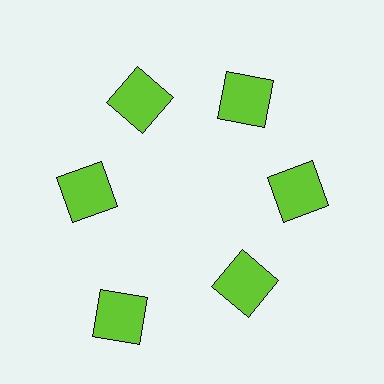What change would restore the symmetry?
The symmetry would be restored by moving it inward, back onto the ring so that all 6 squares sit at equal angles and equal distance from the center.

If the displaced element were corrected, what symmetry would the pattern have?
It would have 6-fold rotational symmetry — the pattern would map onto itself every 60 degrees.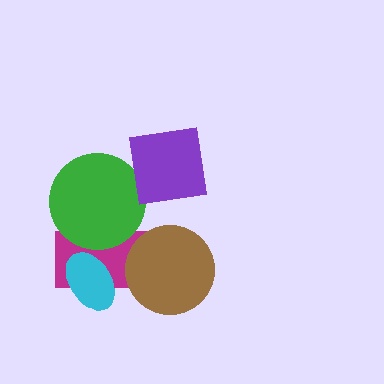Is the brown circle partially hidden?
No, no other shape covers it.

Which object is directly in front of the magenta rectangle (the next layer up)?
The green circle is directly in front of the magenta rectangle.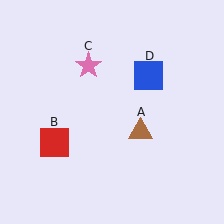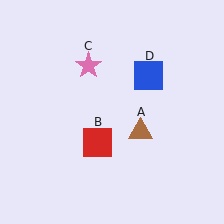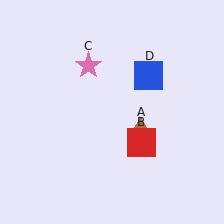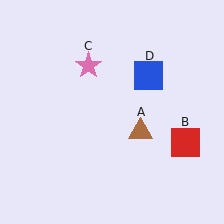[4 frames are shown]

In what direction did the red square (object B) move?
The red square (object B) moved right.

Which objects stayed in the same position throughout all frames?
Brown triangle (object A) and pink star (object C) and blue square (object D) remained stationary.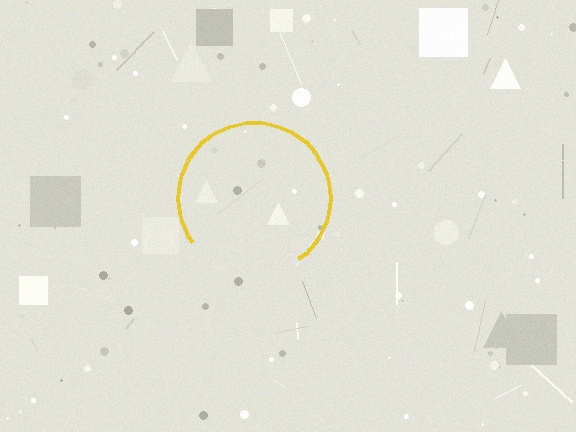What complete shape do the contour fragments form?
The contour fragments form a circle.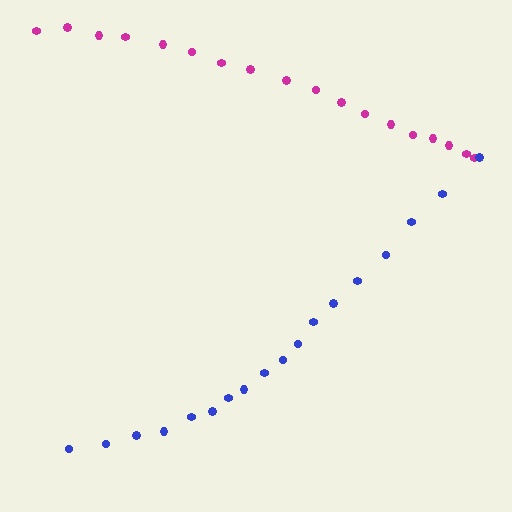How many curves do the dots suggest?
There are 2 distinct paths.